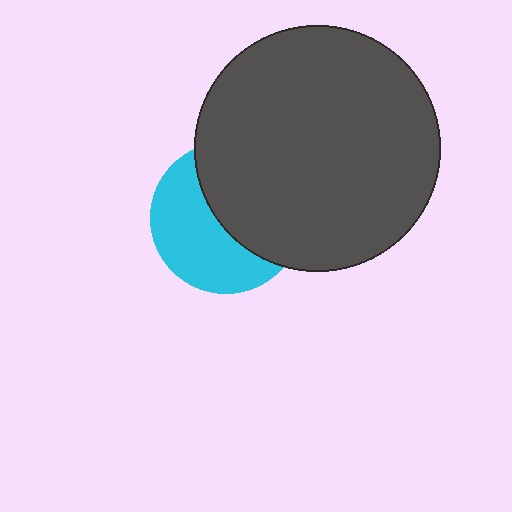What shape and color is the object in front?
The object in front is a dark gray circle.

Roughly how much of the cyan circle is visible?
About half of it is visible (roughly 50%).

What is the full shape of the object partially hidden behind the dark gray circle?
The partially hidden object is a cyan circle.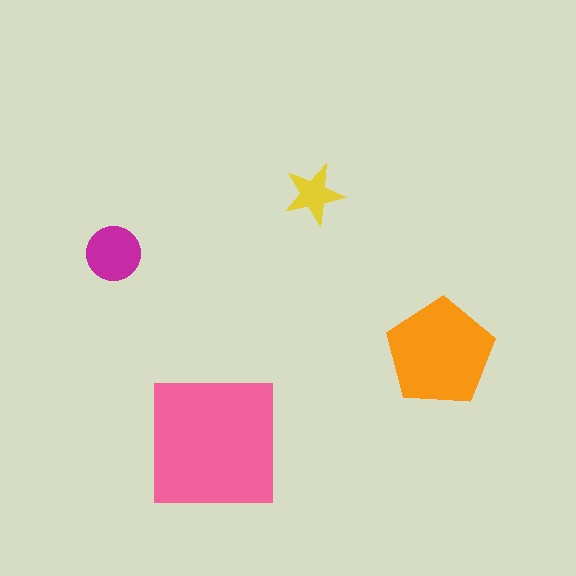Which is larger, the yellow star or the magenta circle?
The magenta circle.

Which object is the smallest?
The yellow star.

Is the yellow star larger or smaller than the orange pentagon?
Smaller.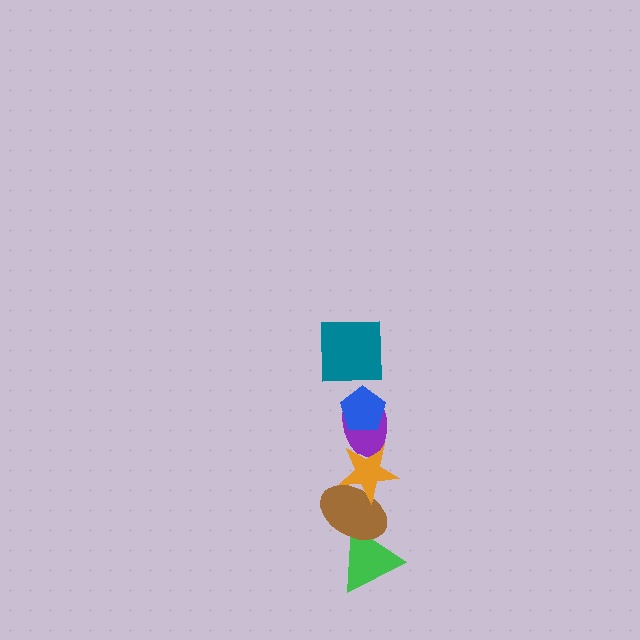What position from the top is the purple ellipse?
The purple ellipse is 3rd from the top.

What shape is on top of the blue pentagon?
The teal square is on top of the blue pentagon.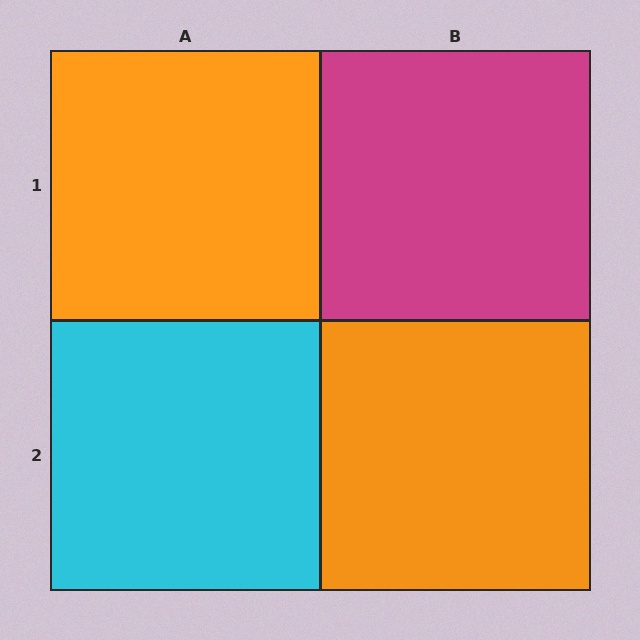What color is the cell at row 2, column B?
Orange.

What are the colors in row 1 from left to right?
Orange, magenta.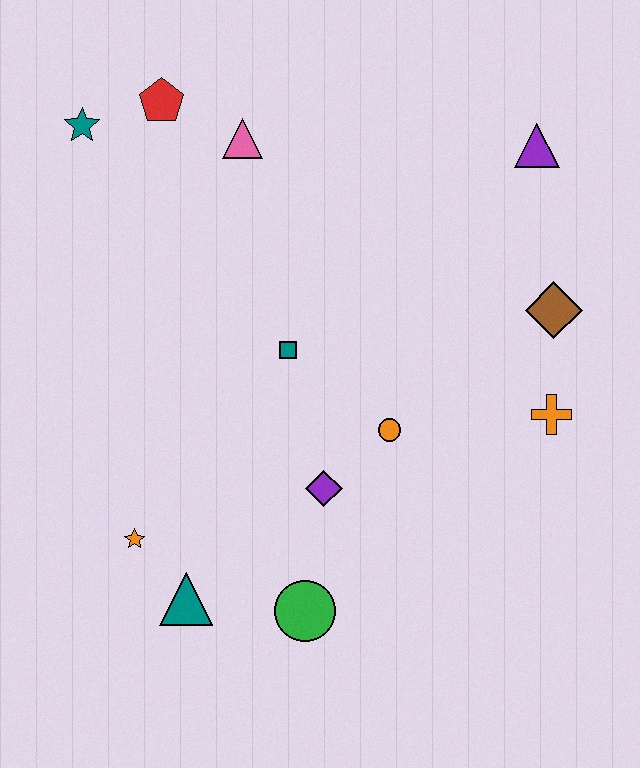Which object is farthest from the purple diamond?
The teal star is farthest from the purple diamond.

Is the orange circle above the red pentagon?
No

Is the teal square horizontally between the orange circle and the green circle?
No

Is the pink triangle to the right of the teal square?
No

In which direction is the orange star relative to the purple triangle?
The orange star is to the left of the purple triangle.